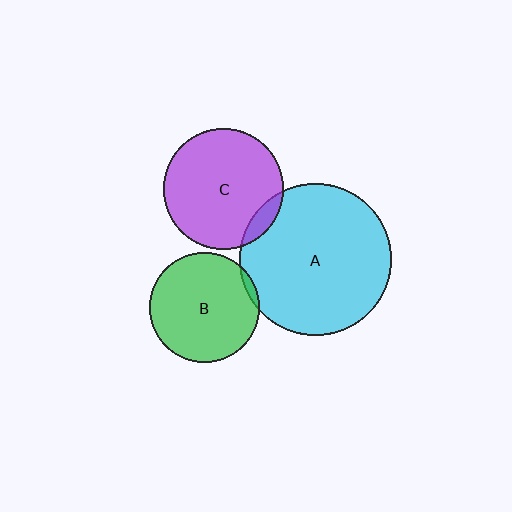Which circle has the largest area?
Circle A (cyan).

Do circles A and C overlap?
Yes.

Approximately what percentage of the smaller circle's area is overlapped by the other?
Approximately 10%.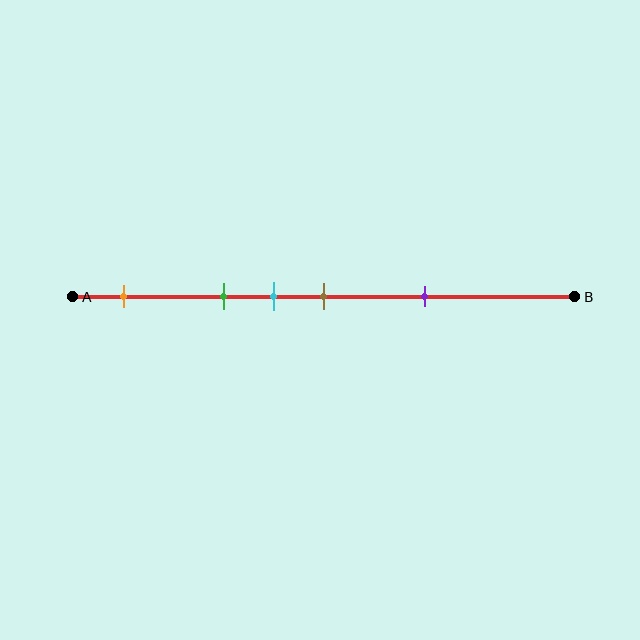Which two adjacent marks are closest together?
The cyan and brown marks are the closest adjacent pair.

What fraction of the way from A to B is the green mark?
The green mark is approximately 30% (0.3) of the way from A to B.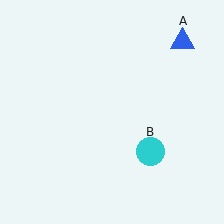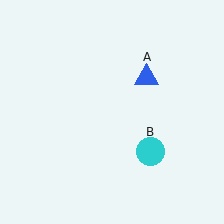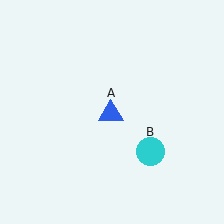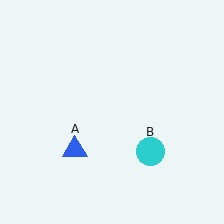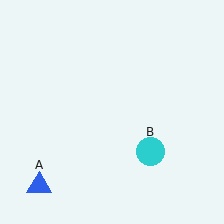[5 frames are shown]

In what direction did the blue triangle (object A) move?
The blue triangle (object A) moved down and to the left.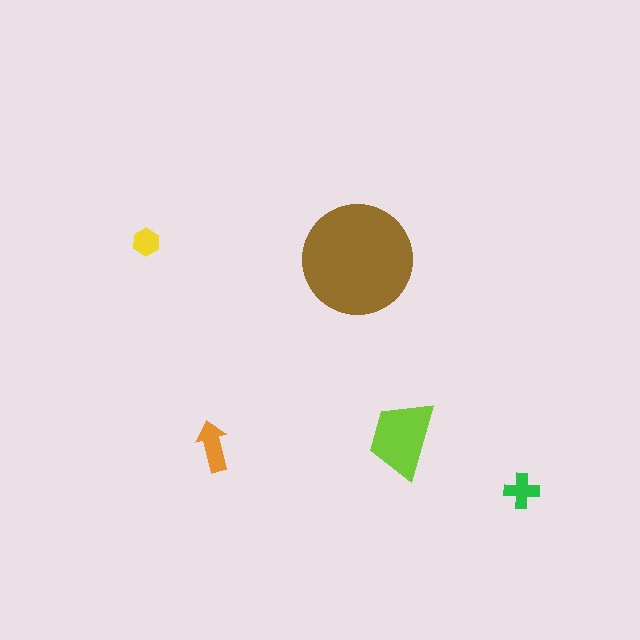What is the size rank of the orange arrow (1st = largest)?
3rd.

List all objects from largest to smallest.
The brown circle, the lime trapezoid, the orange arrow, the green cross, the yellow hexagon.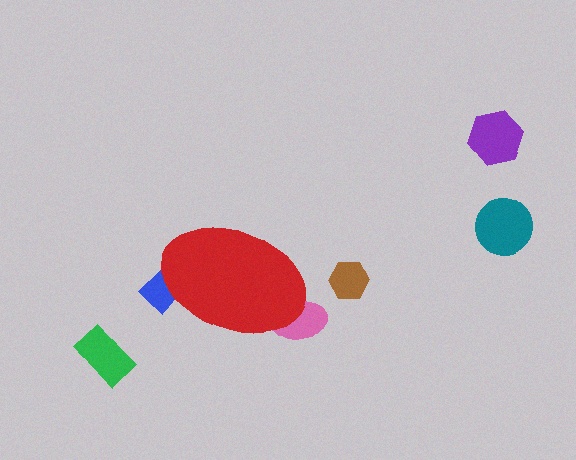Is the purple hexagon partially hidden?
No, the purple hexagon is fully visible.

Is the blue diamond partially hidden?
Yes, the blue diamond is partially hidden behind the red ellipse.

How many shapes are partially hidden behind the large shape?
2 shapes are partially hidden.